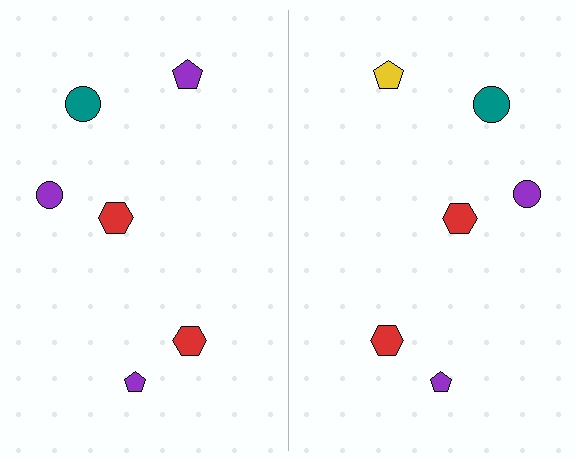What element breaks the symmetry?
The yellow pentagon on the right side breaks the symmetry — its mirror counterpart is purple.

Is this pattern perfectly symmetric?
No, the pattern is not perfectly symmetric. The yellow pentagon on the right side breaks the symmetry — its mirror counterpart is purple.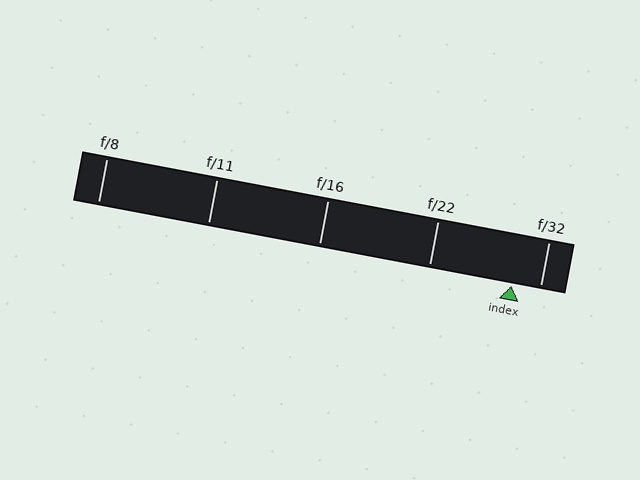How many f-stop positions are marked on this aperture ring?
There are 5 f-stop positions marked.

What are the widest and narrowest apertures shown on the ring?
The widest aperture shown is f/8 and the narrowest is f/32.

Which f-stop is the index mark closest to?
The index mark is closest to f/32.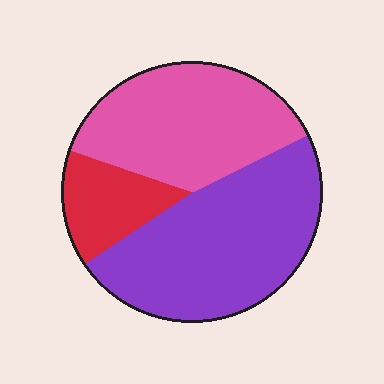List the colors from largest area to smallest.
From largest to smallest: purple, pink, red.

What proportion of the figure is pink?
Pink takes up between a third and a half of the figure.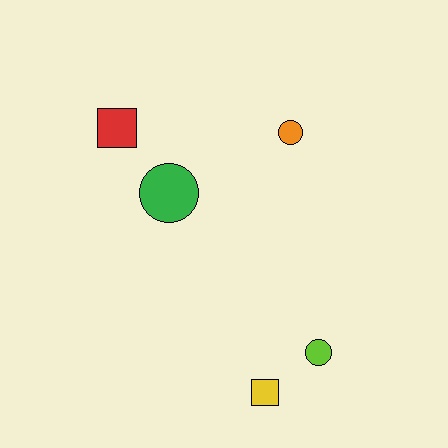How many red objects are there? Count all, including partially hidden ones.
There is 1 red object.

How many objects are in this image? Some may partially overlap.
There are 5 objects.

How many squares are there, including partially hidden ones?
There are 2 squares.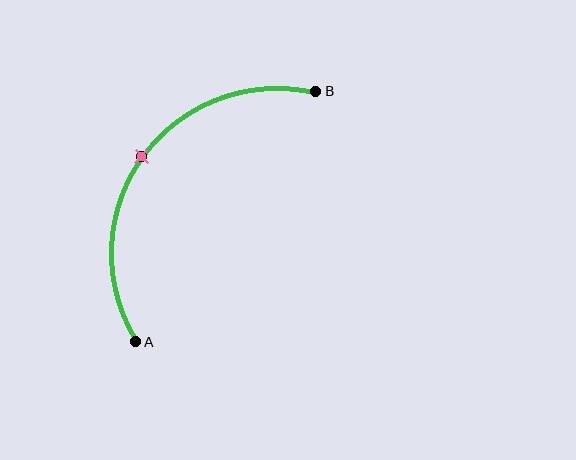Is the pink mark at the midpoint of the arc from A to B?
Yes. The pink mark lies on the arc at equal arc-length from both A and B — it is the arc midpoint.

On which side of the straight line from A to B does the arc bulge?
The arc bulges above and to the left of the straight line connecting A and B.